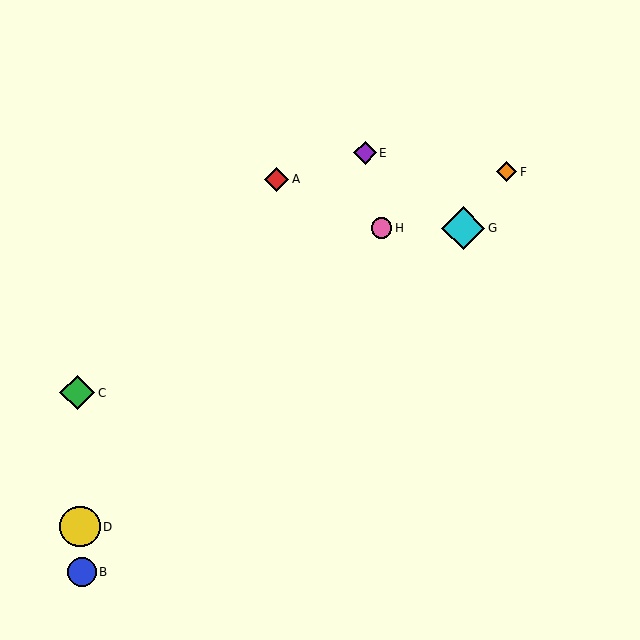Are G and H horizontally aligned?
Yes, both are at y≈228.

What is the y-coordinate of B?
Object B is at y≈572.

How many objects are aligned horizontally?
2 objects (G, H) are aligned horizontally.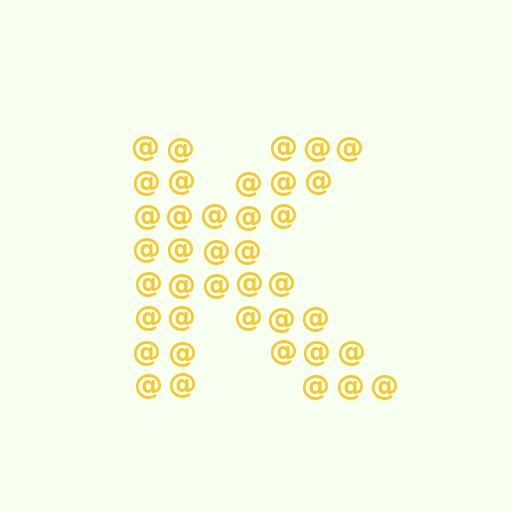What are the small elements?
The small elements are at signs.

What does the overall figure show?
The overall figure shows the letter K.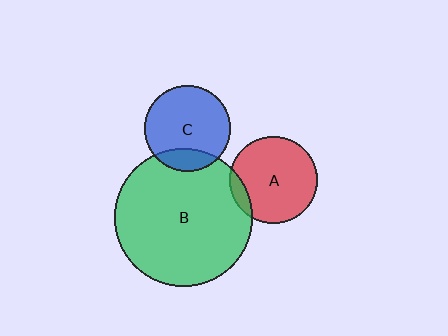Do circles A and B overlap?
Yes.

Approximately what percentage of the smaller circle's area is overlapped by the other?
Approximately 10%.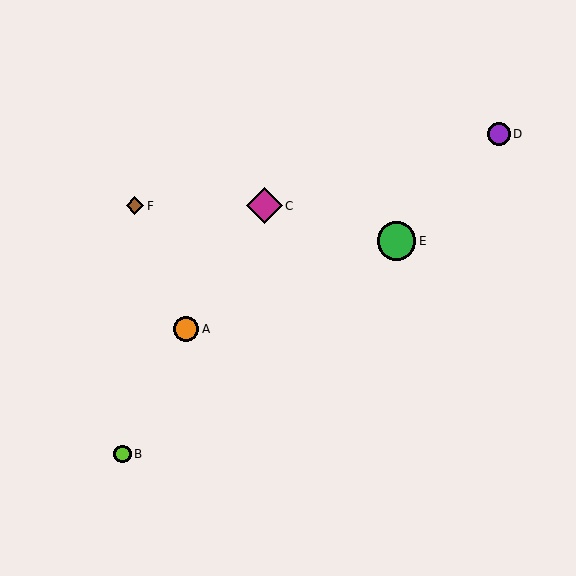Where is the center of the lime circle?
The center of the lime circle is at (123, 454).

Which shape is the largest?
The green circle (labeled E) is the largest.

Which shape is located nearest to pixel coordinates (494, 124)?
The purple circle (labeled D) at (499, 134) is nearest to that location.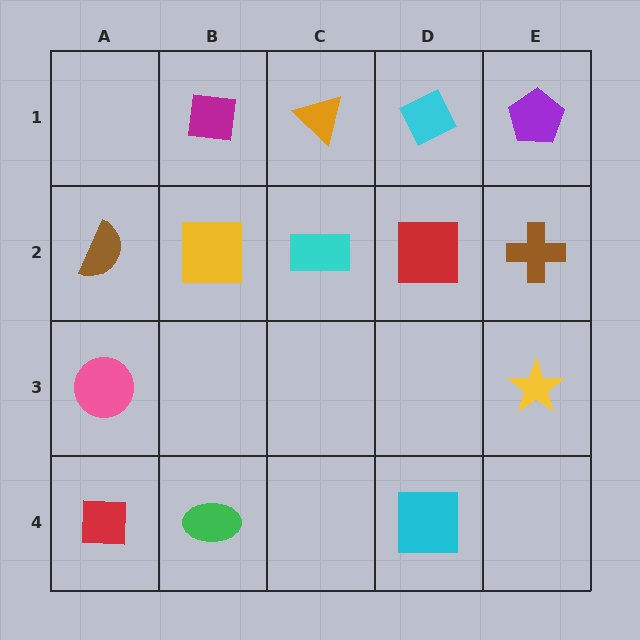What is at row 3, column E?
A yellow star.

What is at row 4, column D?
A cyan square.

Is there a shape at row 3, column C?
No, that cell is empty.